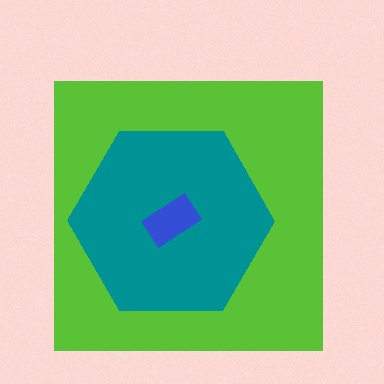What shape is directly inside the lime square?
The teal hexagon.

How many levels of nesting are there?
3.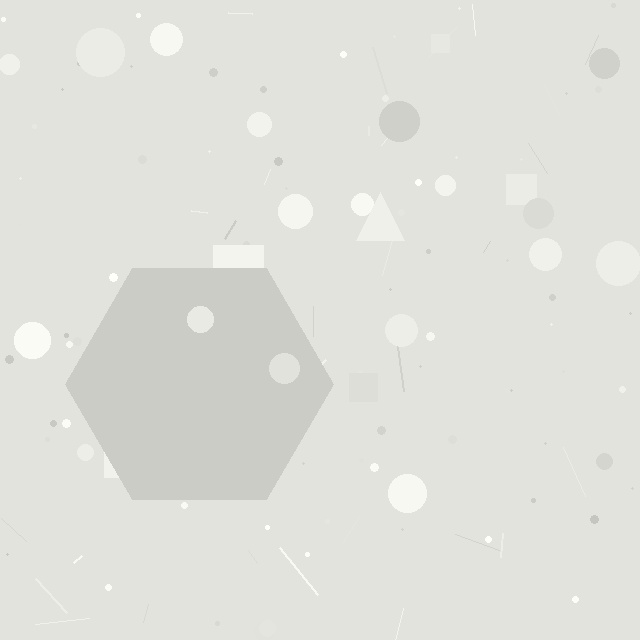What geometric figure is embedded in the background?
A hexagon is embedded in the background.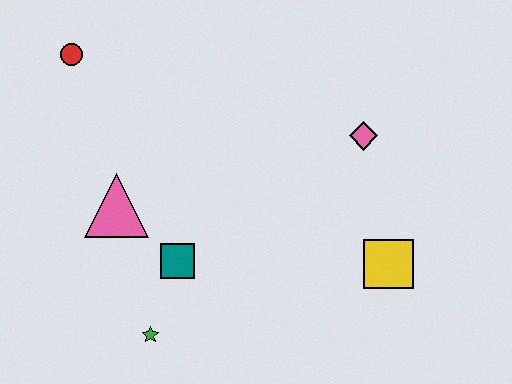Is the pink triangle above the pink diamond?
No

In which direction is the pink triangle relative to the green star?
The pink triangle is above the green star.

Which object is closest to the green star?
The teal square is closest to the green star.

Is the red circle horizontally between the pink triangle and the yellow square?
No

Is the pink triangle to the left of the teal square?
Yes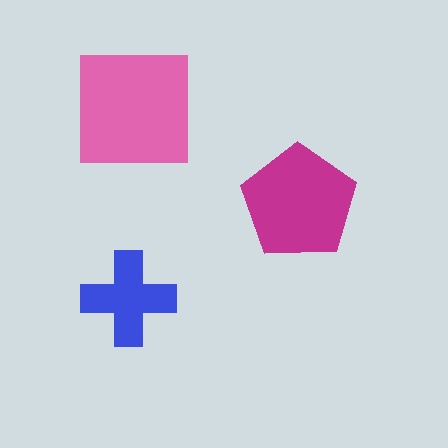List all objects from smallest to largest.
The blue cross, the magenta pentagon, the pink square.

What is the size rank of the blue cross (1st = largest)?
3rd.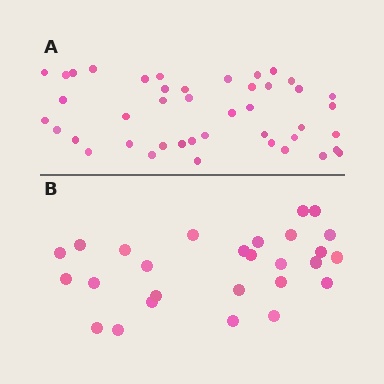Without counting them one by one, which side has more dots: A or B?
Region A (the top region) has more dots.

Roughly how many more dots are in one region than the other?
Region A has approximately 15 more dots than region B.